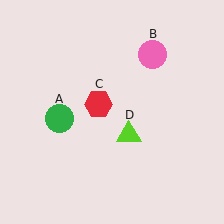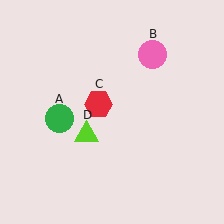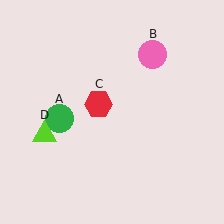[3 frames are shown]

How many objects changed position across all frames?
1 object changed position: lime triangle (object D).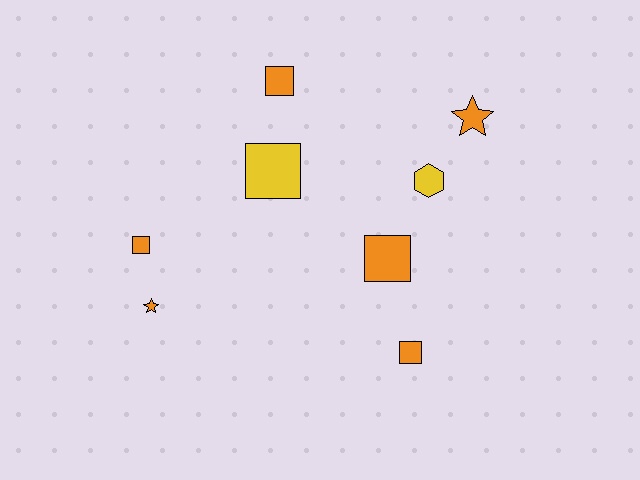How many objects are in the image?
There are 8 objects.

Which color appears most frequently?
Orange, with 6 objects.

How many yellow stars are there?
There are no yellow stars.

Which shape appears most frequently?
Square, with 5 objects.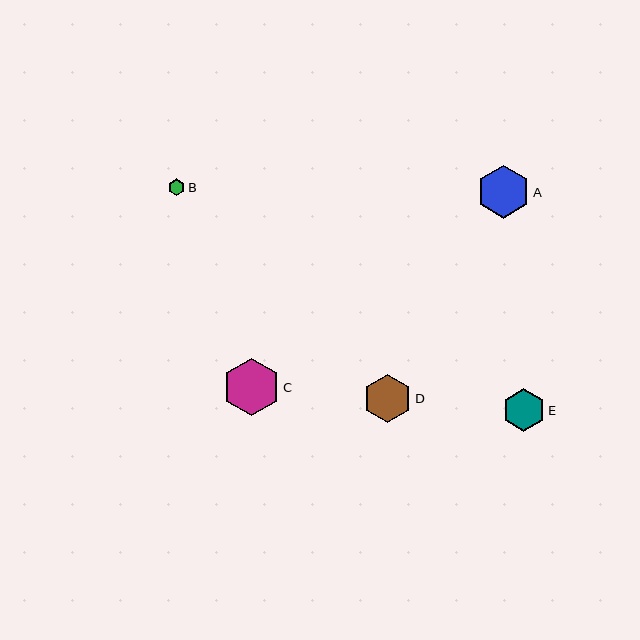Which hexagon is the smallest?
Hexagon B is the smallest with a size of approximately 16 pixels.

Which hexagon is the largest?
Hexagon C is the largest with a size of approximately 57 pixels.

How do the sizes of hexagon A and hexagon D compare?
Hexagon A and hexagon D are approximately the same size.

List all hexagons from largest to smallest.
From largest to smallest: C, A, D, E, B.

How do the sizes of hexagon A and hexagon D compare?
Hexagon A and hexagon D are approximately the same size.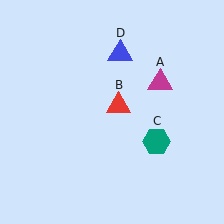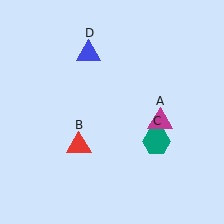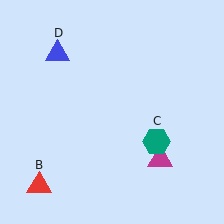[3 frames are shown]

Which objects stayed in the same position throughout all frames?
Teal hexagon (object C) remained stationary.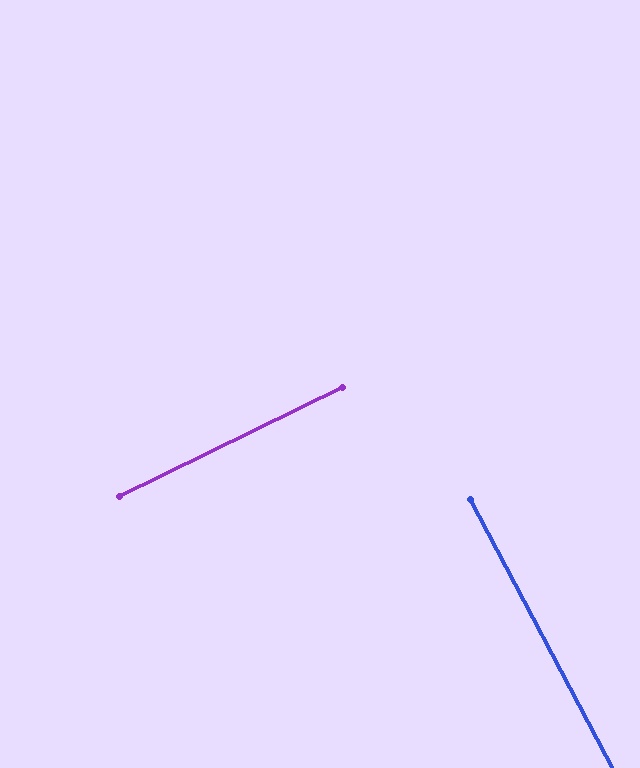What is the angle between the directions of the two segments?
Approximately 88 degrees.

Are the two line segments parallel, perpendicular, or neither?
Perpendicular — they meet at approximately 88°.